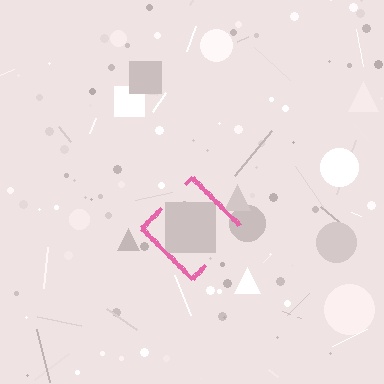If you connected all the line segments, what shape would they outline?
They would outline a diamond.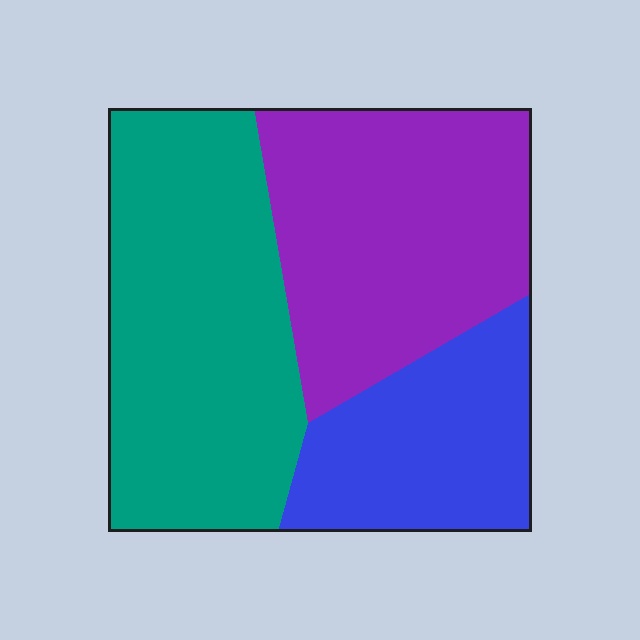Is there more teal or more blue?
Teal.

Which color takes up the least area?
Blue, at roughly 25%.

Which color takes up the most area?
Teal, at roughly 40%.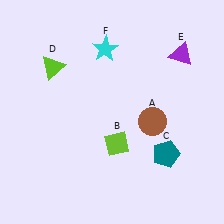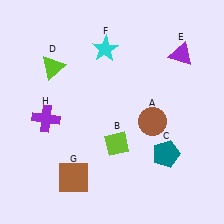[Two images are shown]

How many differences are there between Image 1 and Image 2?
There are 2 differences between the two images.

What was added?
A brown square (G), a purple cross (H) were added in Image 2.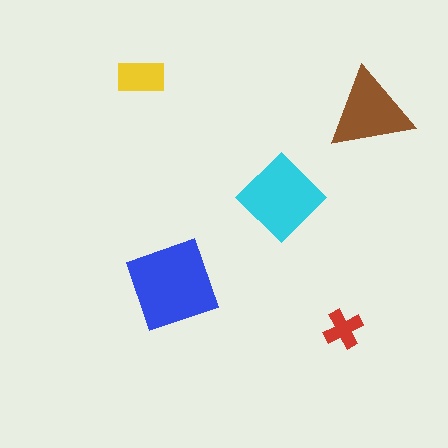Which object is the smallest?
The red cross.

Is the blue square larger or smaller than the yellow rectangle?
Larger.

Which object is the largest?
The blue square.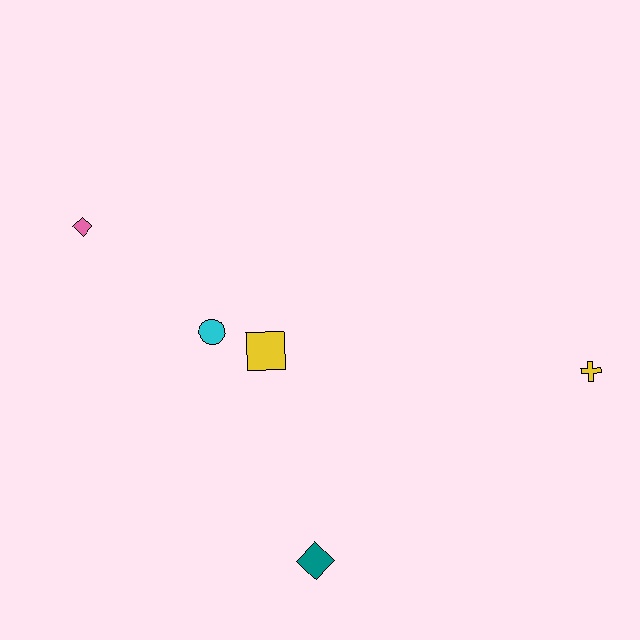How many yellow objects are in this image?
There are 2 yellow objects.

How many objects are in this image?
There are 5 objects.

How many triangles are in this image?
There are no triangles.